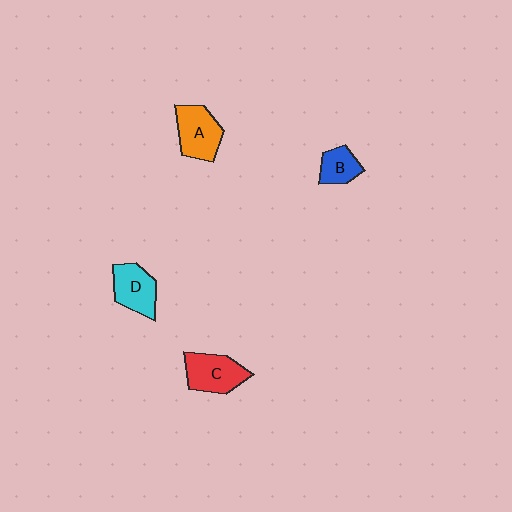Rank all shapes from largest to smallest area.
From largest to smallest: A (orange), C (red), D (cyan), B (blue).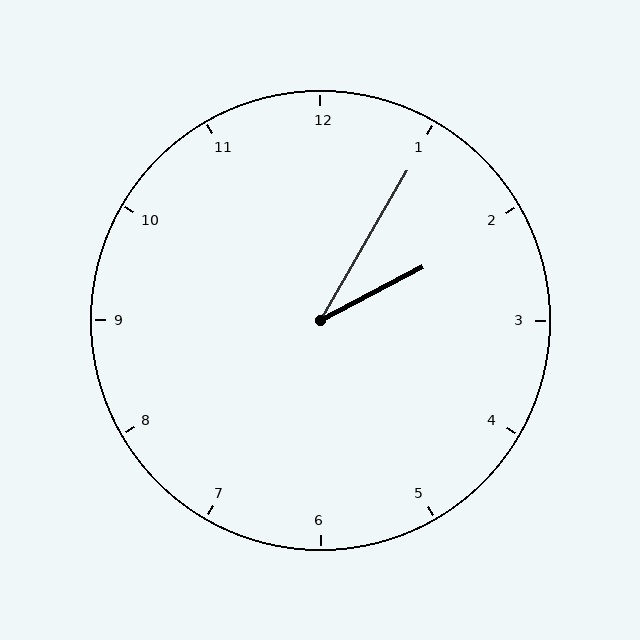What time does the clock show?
2:05.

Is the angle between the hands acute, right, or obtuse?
It is acute.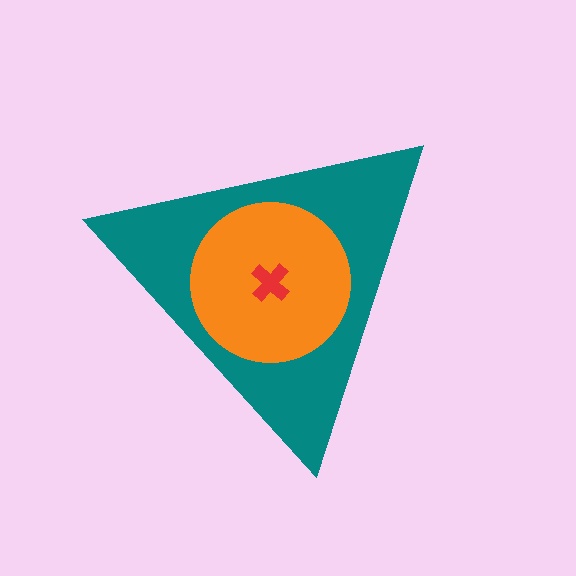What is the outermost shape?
The teal triangle.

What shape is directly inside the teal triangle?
The orange circle.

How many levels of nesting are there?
3.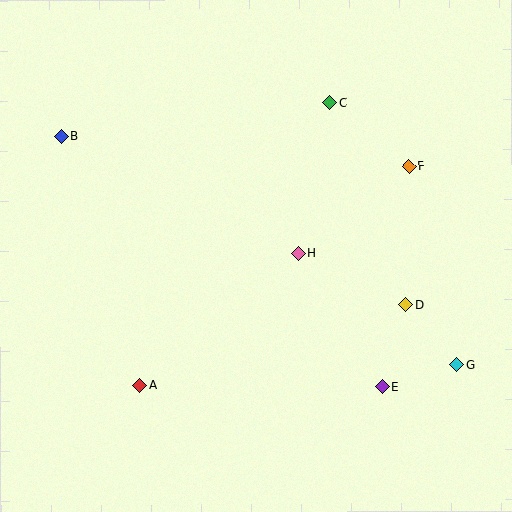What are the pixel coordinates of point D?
Point D is at (406, 305).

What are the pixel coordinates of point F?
Point F is at (409, 167).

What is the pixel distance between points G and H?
The distance between G and H is 193 pixels.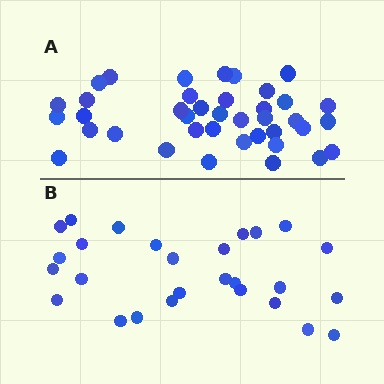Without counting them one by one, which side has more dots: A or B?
Region A (the top region) has more dots.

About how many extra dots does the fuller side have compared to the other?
Region A has roughly 12 or so more dots than region B.